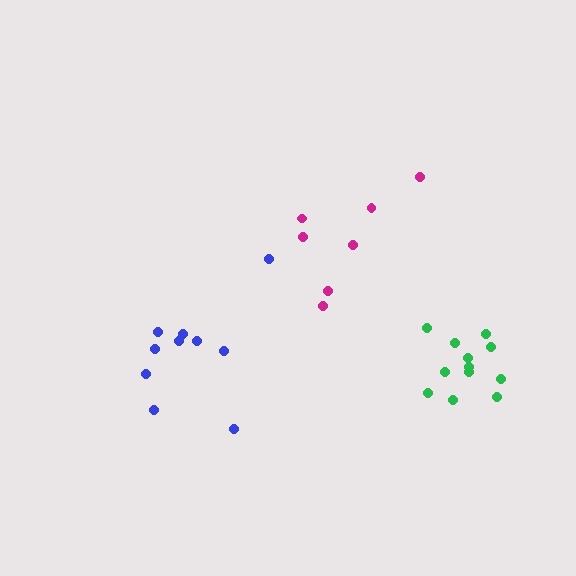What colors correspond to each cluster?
The clusters are colored: green, blue, magenta.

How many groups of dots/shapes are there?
There are 3 groups.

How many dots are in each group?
Group 1: 12 dots, Group 2: 10 dots, Group 3: 7 dots (29 total).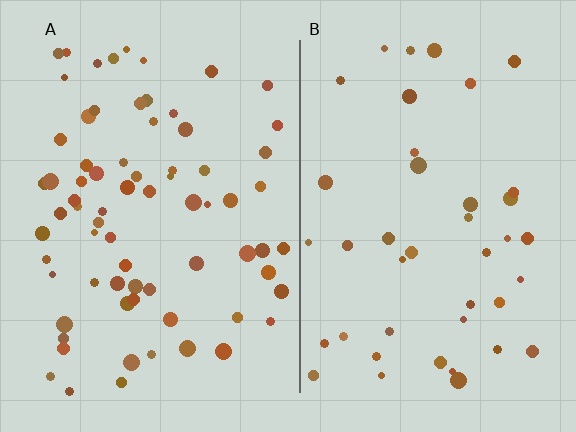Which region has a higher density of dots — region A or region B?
A (the left).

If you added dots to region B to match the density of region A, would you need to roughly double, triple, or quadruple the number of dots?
Approximately double.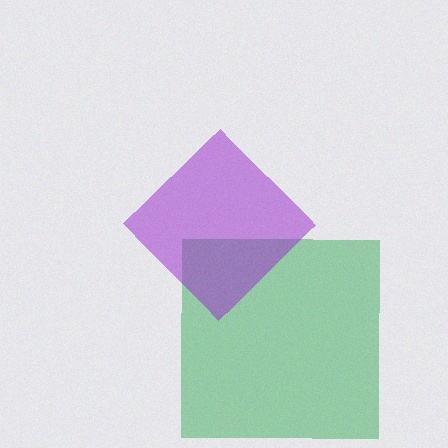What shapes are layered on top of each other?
The layered shapes are: a green square, a purple diamond.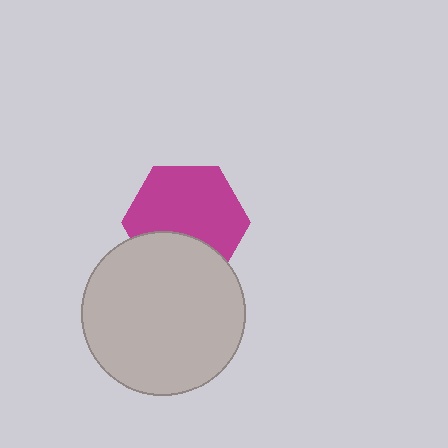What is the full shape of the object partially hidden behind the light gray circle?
The partially hidden object is a magenta hexagon.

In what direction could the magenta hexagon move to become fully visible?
The magenta hexagon could move up. That would shift it out from behind the light gray circle entirely.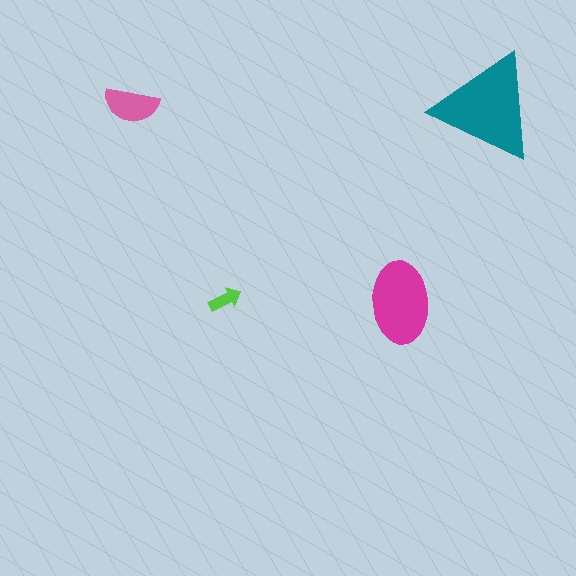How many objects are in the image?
There are 4 objects in the image.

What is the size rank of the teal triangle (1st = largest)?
1st.